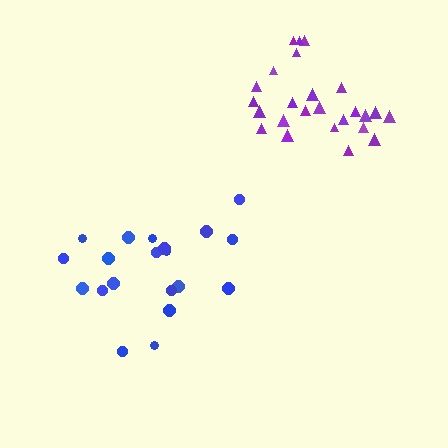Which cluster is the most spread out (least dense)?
Purple.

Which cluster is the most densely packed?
Blue.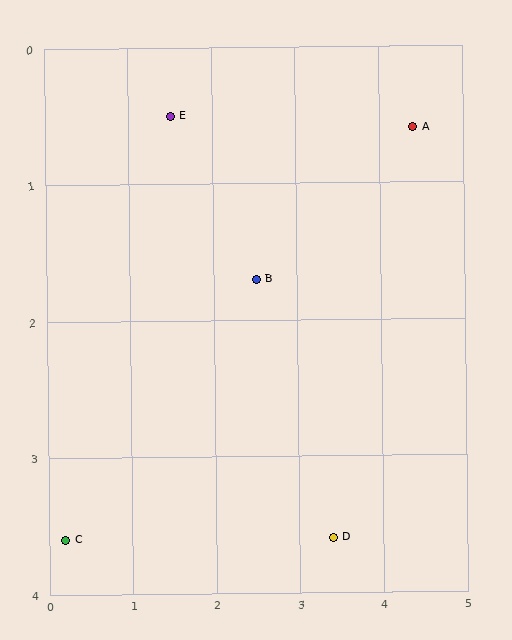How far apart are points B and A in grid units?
Points B and A are about 2.2 grid units apart.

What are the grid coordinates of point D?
Point D is at approximately (3.4, 3.6).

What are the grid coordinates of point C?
Point C is at approximately (0.2, 3.6).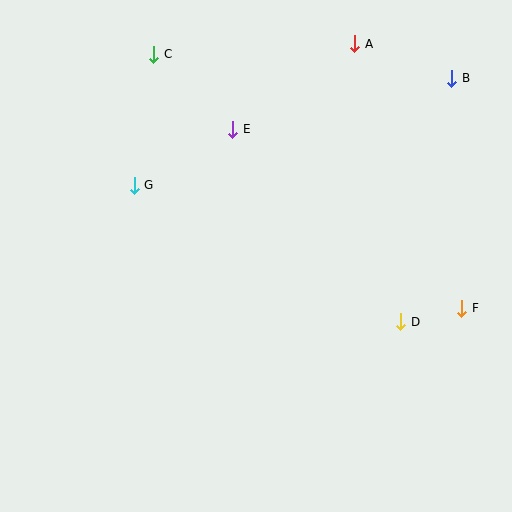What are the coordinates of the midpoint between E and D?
The midpoint between E and D is at (317, 226).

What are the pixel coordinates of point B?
Point B is at (452, 78).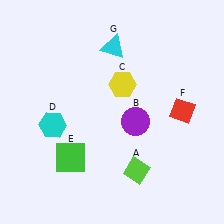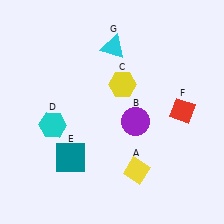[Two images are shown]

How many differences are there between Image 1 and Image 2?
There are 2 differences between the two images.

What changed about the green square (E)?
In Image 1, E is green. In Image 2, it changed to teal.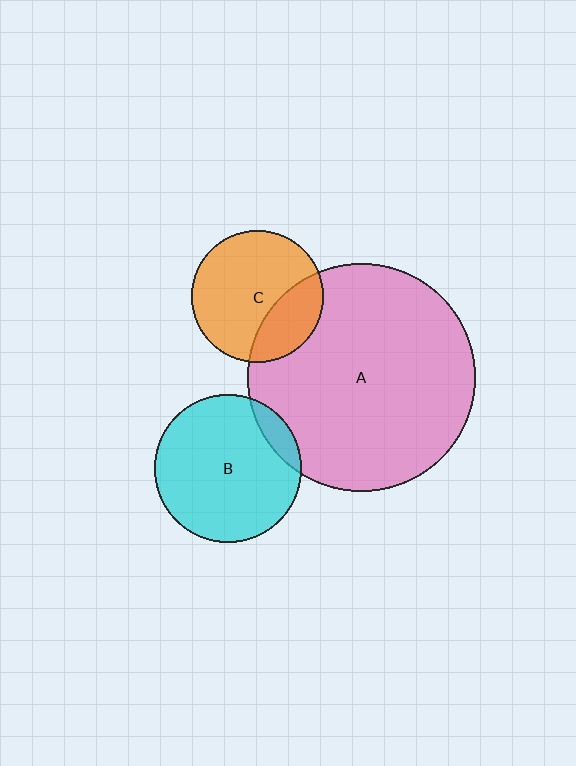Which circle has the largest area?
Circle A (pink).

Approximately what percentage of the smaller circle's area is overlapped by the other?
Approximately 10%.